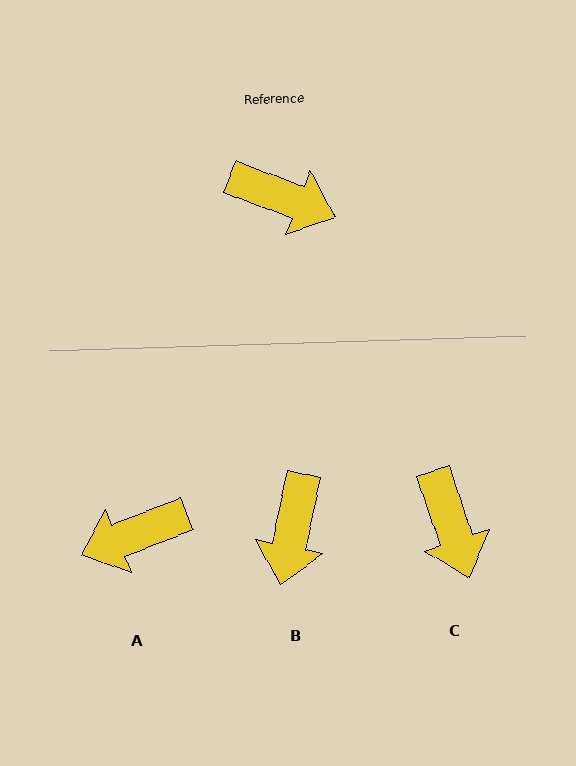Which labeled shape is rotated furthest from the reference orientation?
A, about 137 degrees away.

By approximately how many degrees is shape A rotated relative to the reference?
Approximately 137 degrees clockwise.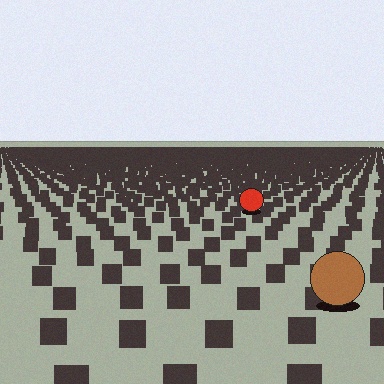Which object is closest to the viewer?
The brown circle is closest. The texture marks near it are larger and more spread out.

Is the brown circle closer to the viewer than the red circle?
Yes. The brown circle is closer — you can tell from the texture gradient: the ground texture is coarser near it.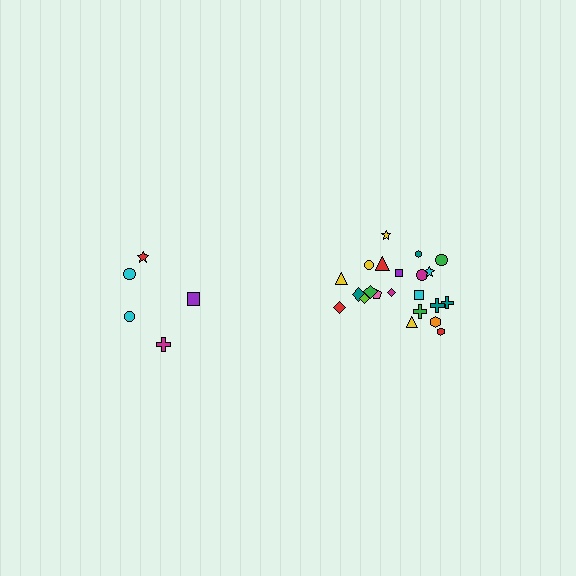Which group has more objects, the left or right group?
The right group.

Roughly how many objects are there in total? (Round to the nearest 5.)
Roughly 25 objects in total.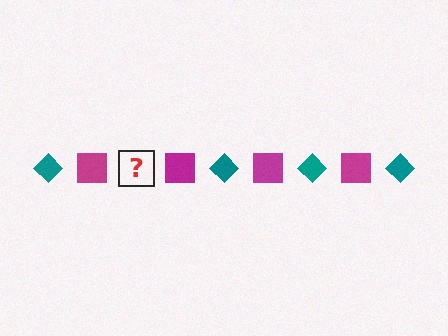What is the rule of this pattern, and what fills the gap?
The rule is that the pattern alternates between teal diamond and magenta square. The gap should be filled with a teal diamond.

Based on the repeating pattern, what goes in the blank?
The blank should be a teal diamond.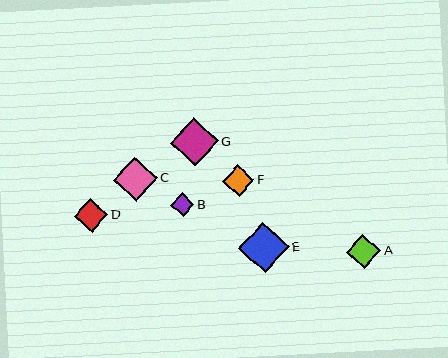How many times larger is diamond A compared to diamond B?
Diamond A is approximately 1.5 times the size of diamond B.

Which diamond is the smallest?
Diamond B is the smallest with a size of approximately 23 pixels.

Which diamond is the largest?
Diamond E is the largest with a size of approximately 51 pixels.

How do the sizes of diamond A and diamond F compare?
Diamond A and diamond F are approximately the same size.